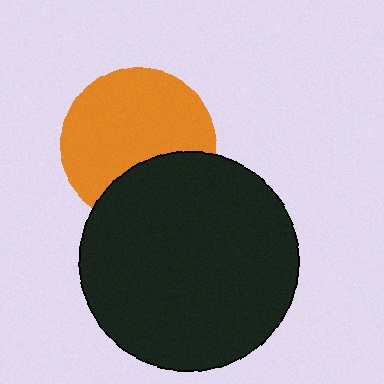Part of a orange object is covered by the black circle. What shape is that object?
It is a circle.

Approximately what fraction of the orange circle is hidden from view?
Roughly 30% of the orange circle is hidden behind the black circle.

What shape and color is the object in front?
The object in front is a black circle.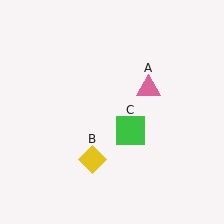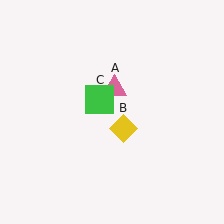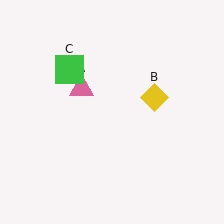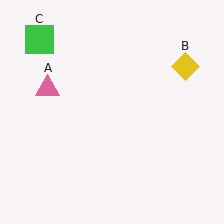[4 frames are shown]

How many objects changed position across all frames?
3 objects changed position: pink triangle (object A), yellow diamond (object B), green square (object C).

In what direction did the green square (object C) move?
The green square (object C) moved up and to the left.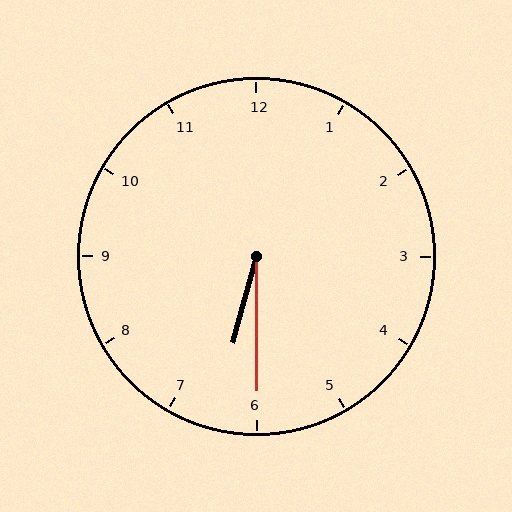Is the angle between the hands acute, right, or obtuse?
It is acute.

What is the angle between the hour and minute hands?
Approximately 15 degrees.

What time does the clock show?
6:30.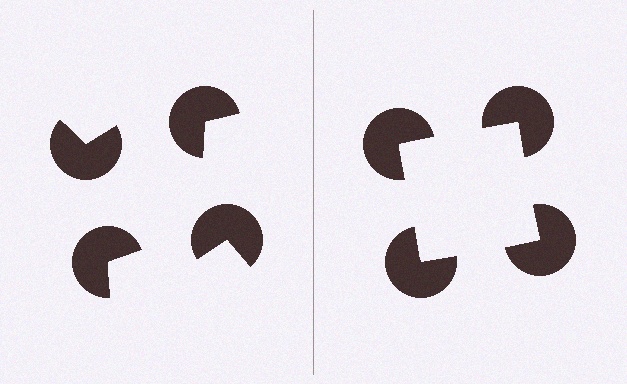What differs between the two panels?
The pac-man discs are positioned identically on both sides; only the wedge orientations differ. On the right they align to a square; on the left they are misaligned.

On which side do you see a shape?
An illusory square appears on the right side. On the left side the wedge cuts are rotated, so no coherent shape forms.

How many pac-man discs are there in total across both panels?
8 — 4 on each side.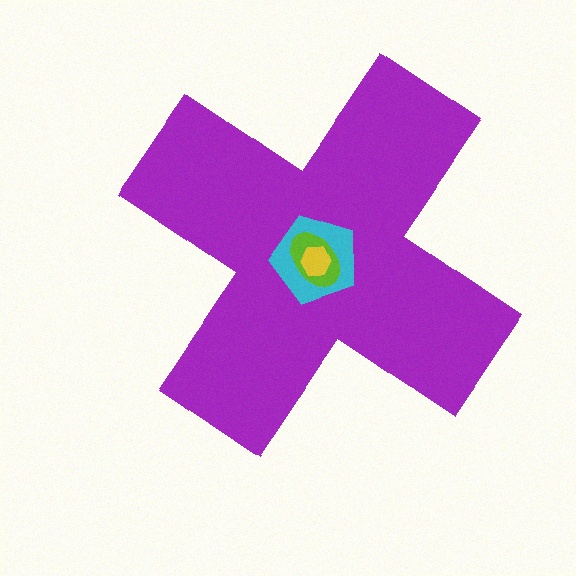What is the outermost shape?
The purple cross.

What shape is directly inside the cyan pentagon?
The lime ellipse.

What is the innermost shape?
The yellow hexagon.